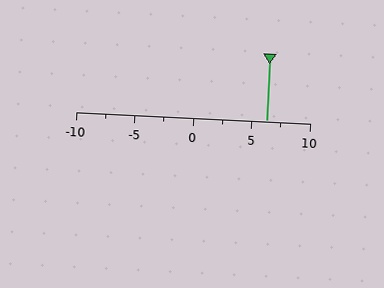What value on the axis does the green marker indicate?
The marker indicates approximately 6.2.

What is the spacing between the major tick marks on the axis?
The major ticks are spaced 5 apart.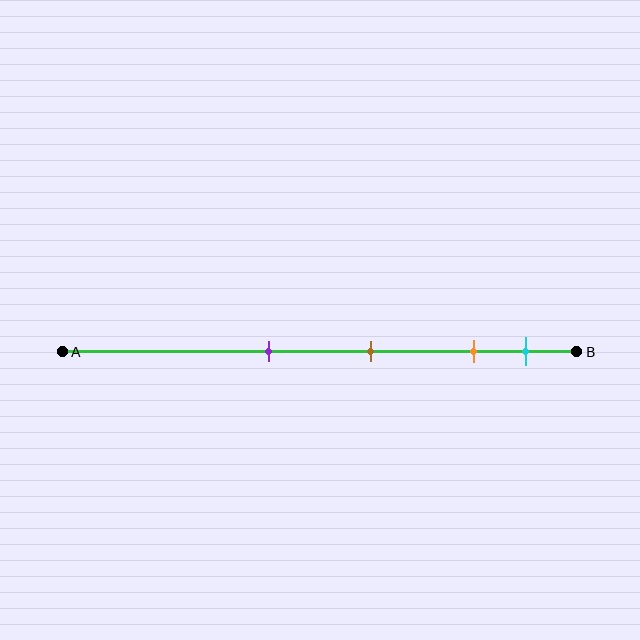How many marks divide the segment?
There are 4 marks dividing the segment.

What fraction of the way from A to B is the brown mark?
The brown mark is approximately 60% (0.6) of the way from A to B.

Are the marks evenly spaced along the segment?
No, the marks are not evenly spaced.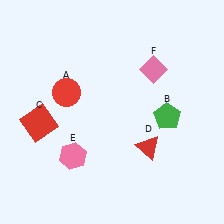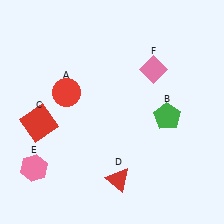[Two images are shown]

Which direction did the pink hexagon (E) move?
The pink hexagon (E) moved left.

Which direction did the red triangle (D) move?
The red triangle (D) moved down.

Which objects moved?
The objects that moved are: the red triangle (D), the pink hexagon (E).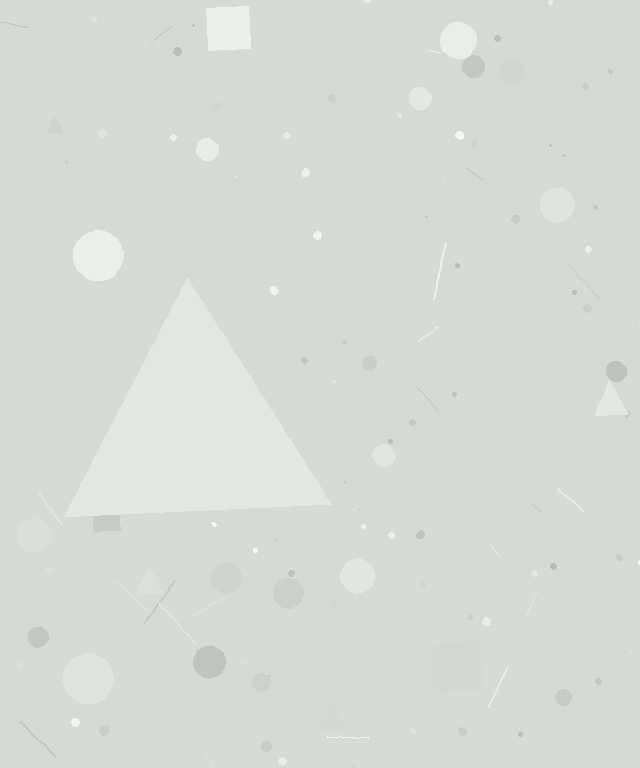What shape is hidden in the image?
A triangle is hidden in the image.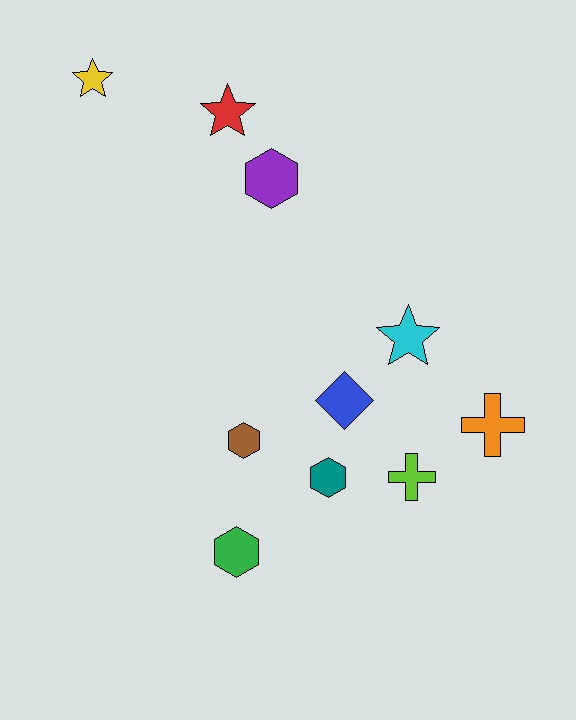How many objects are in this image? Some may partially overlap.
There are 10 objects.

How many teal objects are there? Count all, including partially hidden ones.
There is 1 teal object.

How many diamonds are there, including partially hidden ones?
There is 1 diamond.